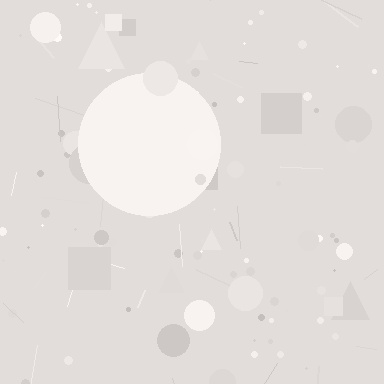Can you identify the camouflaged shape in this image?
The camouflaged shape is a circle.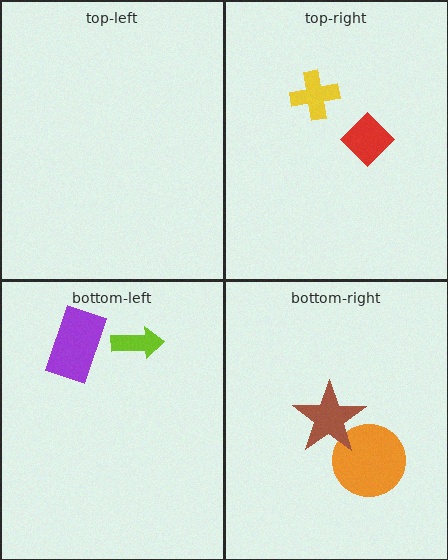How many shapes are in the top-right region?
2.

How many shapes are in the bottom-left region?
2.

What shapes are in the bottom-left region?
The lime arrow, the purple rectangle.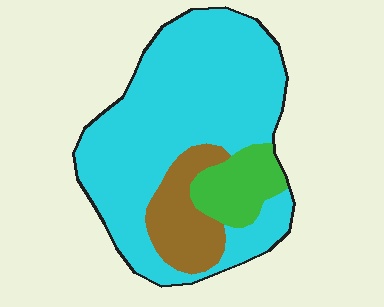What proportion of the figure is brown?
Brown takes up about one sixth (1/6) of the figure.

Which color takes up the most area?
Cyan, at roughly 75%.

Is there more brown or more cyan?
Cyan.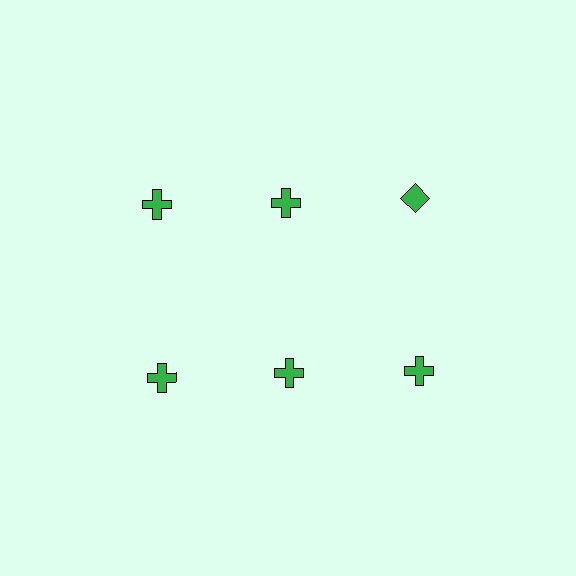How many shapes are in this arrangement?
There are 6 shapes arranged in a grid pattern.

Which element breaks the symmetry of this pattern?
The green diamond in the top row, center column breaks the symmetry. All other shapes are green crosses.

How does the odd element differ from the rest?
It has a different shape: diamond instead of cross.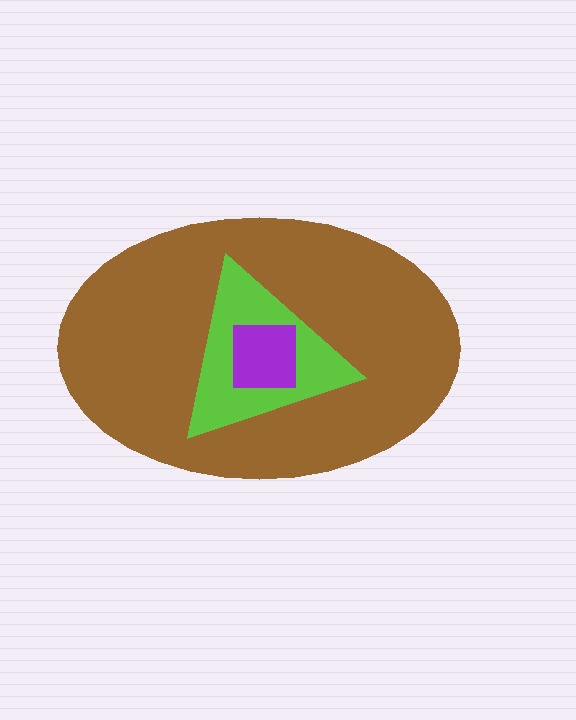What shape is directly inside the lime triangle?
The purple square.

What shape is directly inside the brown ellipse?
The lime triangle.